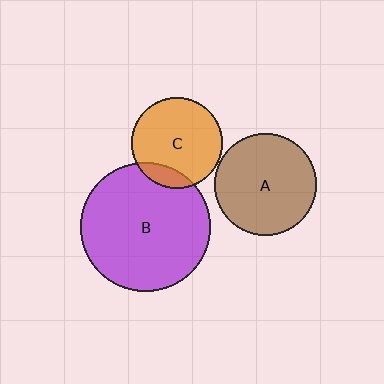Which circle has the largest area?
Circle B (purple).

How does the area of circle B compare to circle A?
Approximately 1.6 times.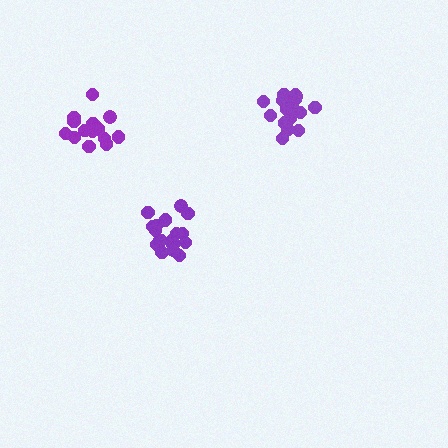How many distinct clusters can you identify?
There are 3 distinct clusters.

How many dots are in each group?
Group 1: 14 dots, Group 2: 20 dots, Group 3: 18 dots (52 total).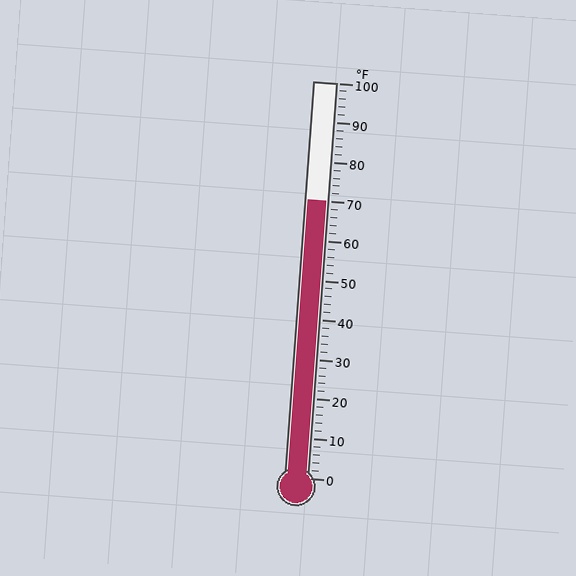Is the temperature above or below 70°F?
The temperature is at 70°F.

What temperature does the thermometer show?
The thermometer shows approximately 70°F.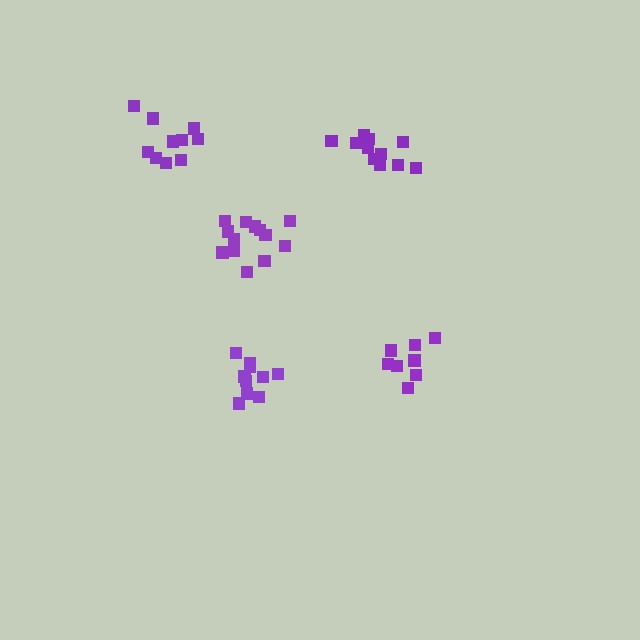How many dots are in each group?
Group 1: 12 dots, Group 2: 10 dots, Group 3: 8 dots, Group 4: 10 dots, Group 5: 14 dots (54 total).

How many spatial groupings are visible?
There are 5 spatial groupings.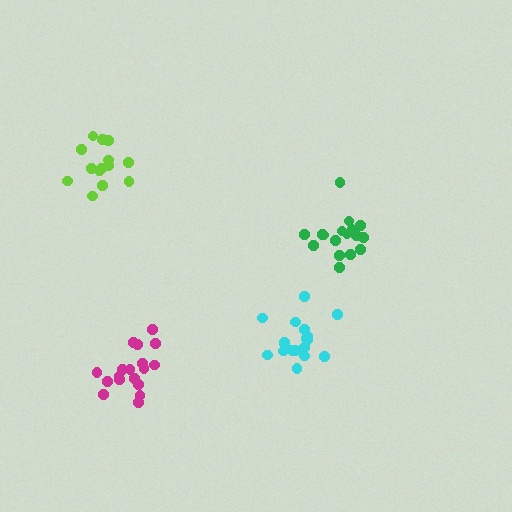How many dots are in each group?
Group 1: 17 dots, Group 2: 18 dots, Group 3: 14 dots, Group 4: 18 dots (67 total).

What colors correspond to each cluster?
The clusters are colored: green, cyan, lime, magenta.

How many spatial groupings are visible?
There are 4 spatial groupings.